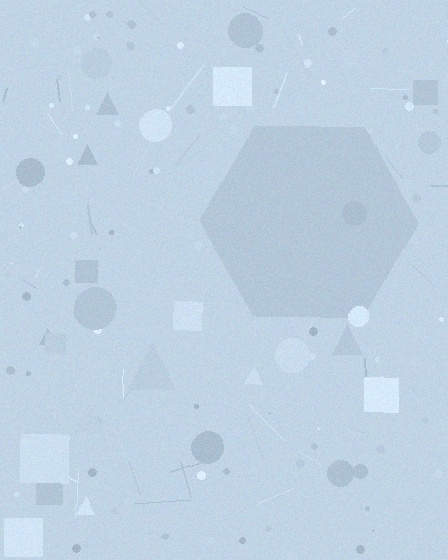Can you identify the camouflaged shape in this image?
The camouflaged shape is a hexagon.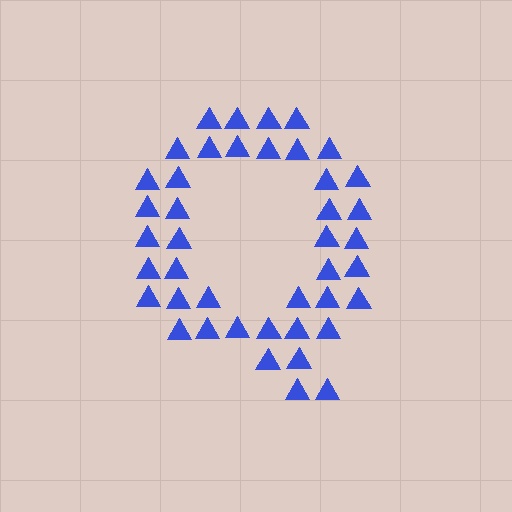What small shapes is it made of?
It is made of small triangles.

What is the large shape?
The large shape is the letter Q.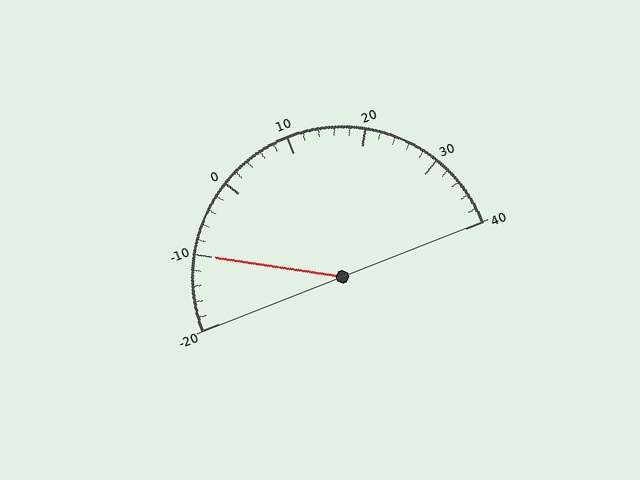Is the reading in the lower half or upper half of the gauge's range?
The reading is in the lower half of the range (-20 to 40).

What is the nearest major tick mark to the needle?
The nearest major tick mark is -10.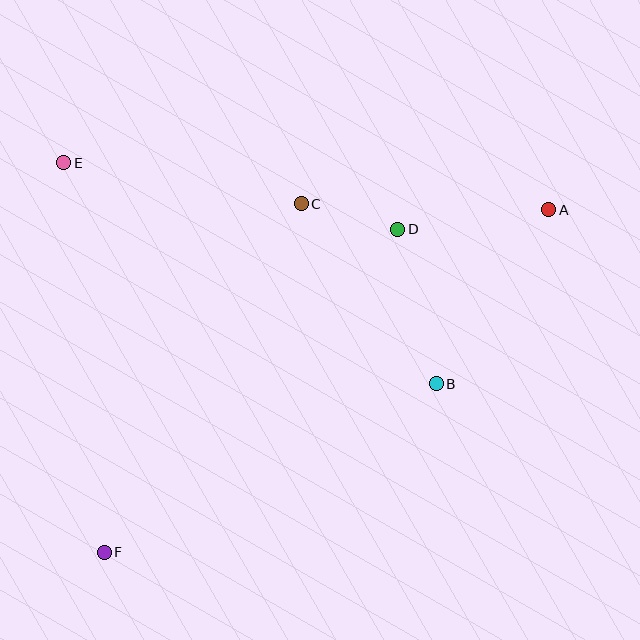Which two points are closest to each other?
Points C and D are closest to each other.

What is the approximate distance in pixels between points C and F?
The distance between C and F is approximately 400 pixels.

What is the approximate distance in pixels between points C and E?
The distance between C and E is approximately 241 pixels.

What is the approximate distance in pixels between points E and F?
The distance between E and F is approximately 392 pixels.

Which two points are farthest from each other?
Points A and F are farthest from each other.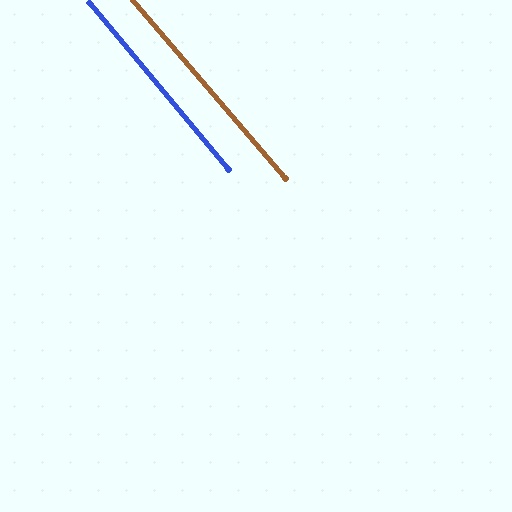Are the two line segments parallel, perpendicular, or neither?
Parallel — their directions differ by only 0.7°.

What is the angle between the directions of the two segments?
Approximately 1 degree.